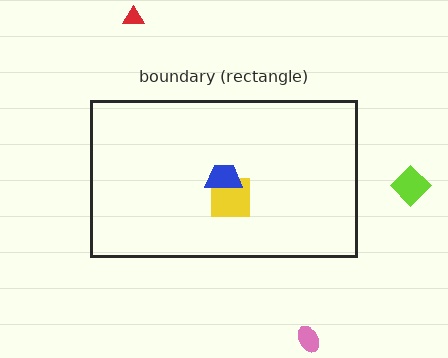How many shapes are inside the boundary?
2 inside, 3 outside.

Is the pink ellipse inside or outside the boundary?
Outside.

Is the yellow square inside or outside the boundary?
Inside.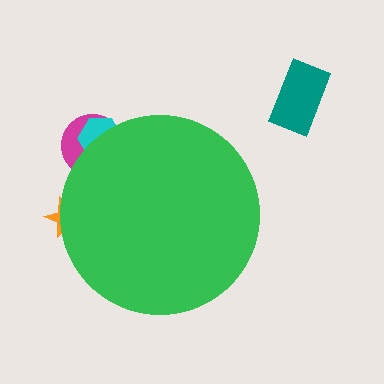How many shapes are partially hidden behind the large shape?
3 shapes are partially hidden.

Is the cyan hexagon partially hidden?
Yes, the cyan hexagon is partially hidden behind the green circle.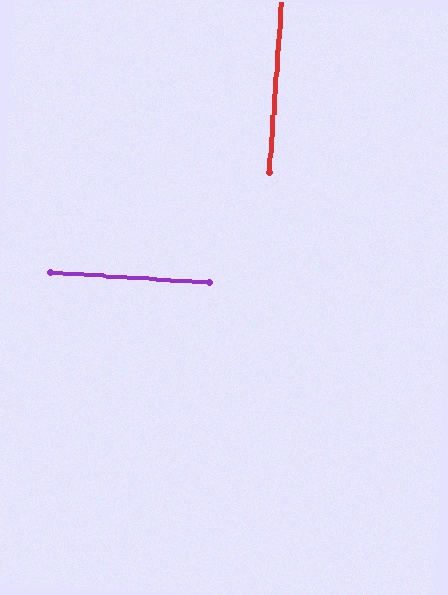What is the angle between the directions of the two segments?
Approximately 89 degrees.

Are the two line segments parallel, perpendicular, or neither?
Perpendicular — they meet at approximately 89°.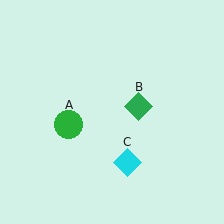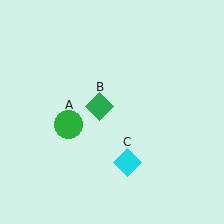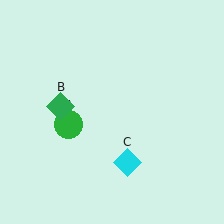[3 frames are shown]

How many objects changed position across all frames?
1 object changed position: green diamond (object B).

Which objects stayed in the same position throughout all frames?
Green circle (object A) and cyan diamond (object C) remained stationary.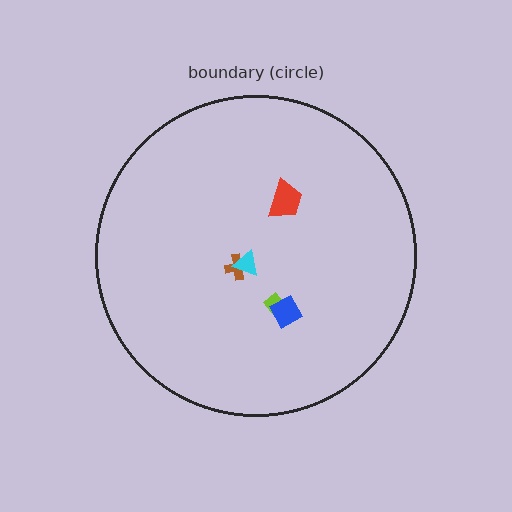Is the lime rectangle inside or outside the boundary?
Inside.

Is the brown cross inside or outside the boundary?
Inside.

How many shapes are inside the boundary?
5 inside, 0 outside.